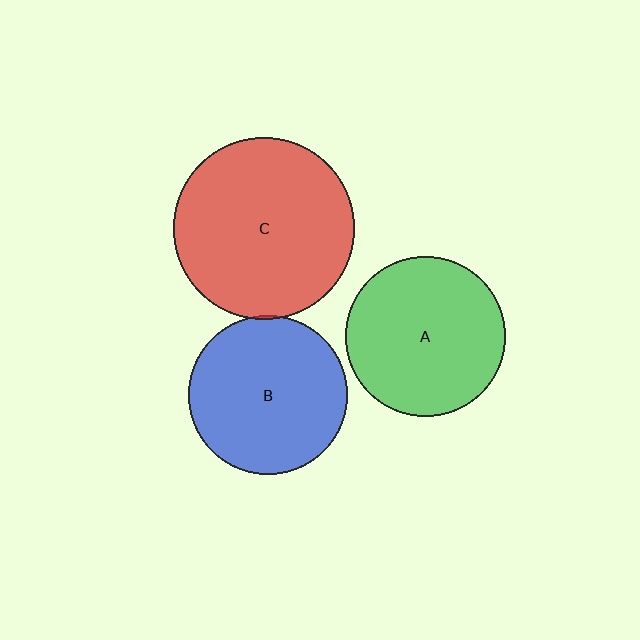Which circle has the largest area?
Circle C (red).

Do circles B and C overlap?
Yes.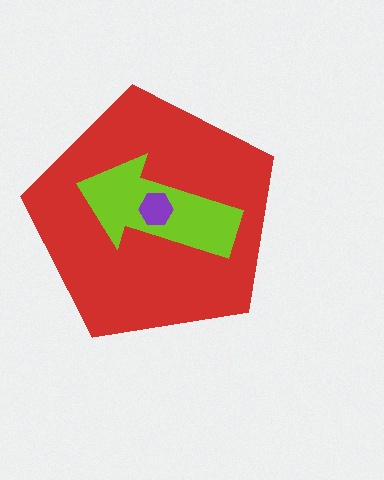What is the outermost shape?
The red pentagon.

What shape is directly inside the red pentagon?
The lime arrow.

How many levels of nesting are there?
3.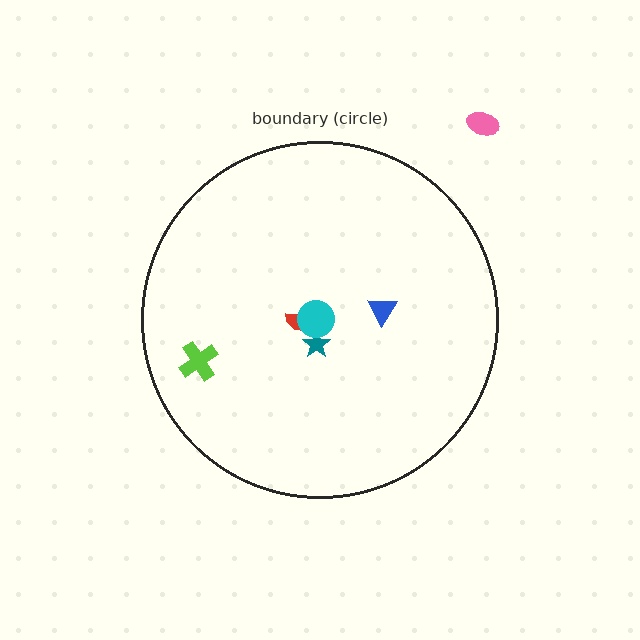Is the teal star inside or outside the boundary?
Inside.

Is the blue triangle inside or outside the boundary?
Inside.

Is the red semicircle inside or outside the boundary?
Inside.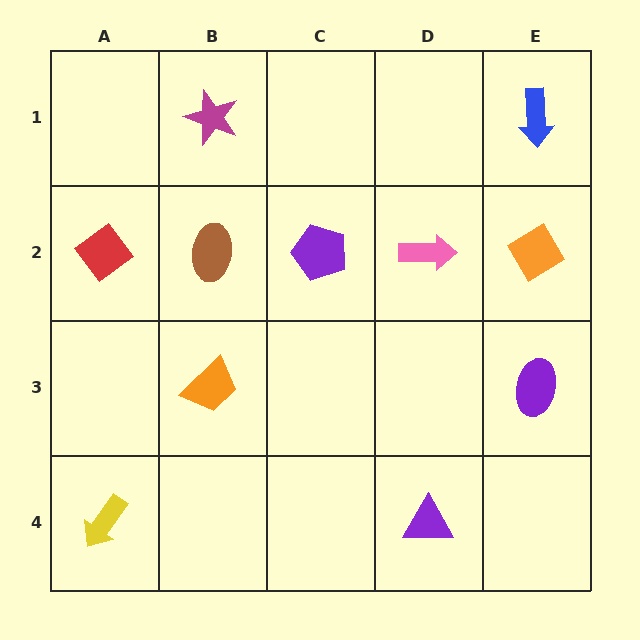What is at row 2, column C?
A purple pentagon.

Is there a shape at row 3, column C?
No, that cell is empty.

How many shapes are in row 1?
2 shapes.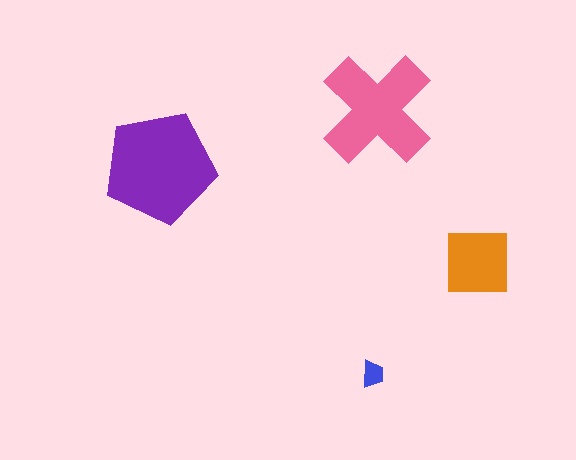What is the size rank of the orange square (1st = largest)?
3rd.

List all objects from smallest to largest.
The blue trapezoid, the orange square, the pink cross, the purple pentagon.